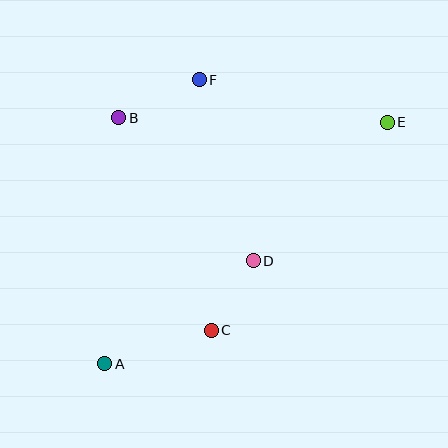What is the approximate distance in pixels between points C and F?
The distance between C and F is approximately 251 pixels.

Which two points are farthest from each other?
Points A and E are farthest from each other.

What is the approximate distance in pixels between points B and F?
The distance between B and F is approximately 89 pixels.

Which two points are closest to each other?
Points C and D are closest to each other.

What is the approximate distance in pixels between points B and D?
The distance between B and D is approximately 196 pixels.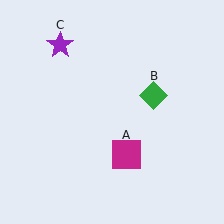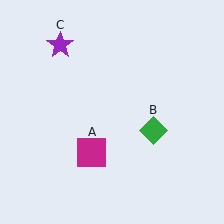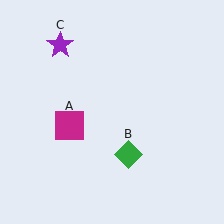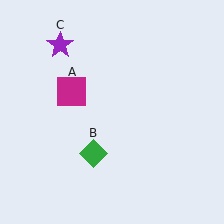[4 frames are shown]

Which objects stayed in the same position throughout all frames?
Purple star (object C) remained stationary.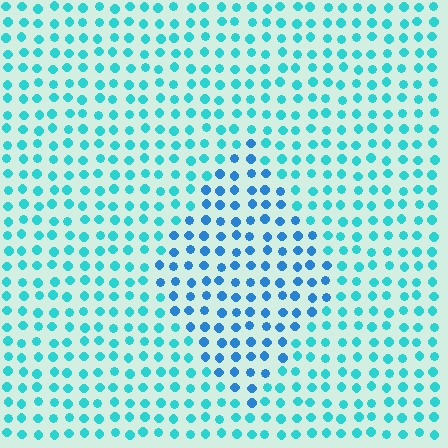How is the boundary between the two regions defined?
The boundary is defined purely by a slight shift in hue (about 29 degrees). Spacing, size, and orientation are identical on both sides.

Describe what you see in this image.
The image is filled with small cyan elements in a uniform arrangement. A diamond-shaped region is visible where the elements are tinted to a slightly different hue, forming a subtle color boundary.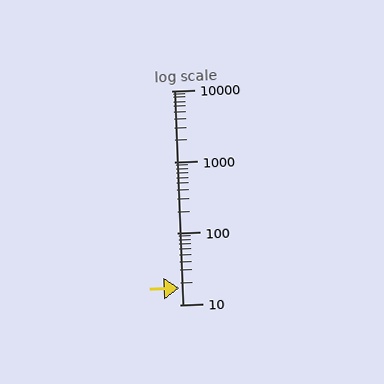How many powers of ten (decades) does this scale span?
The scale spans 3 decades, from 10 to 10000.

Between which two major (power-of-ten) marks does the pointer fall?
The pointer is between 10 and 100.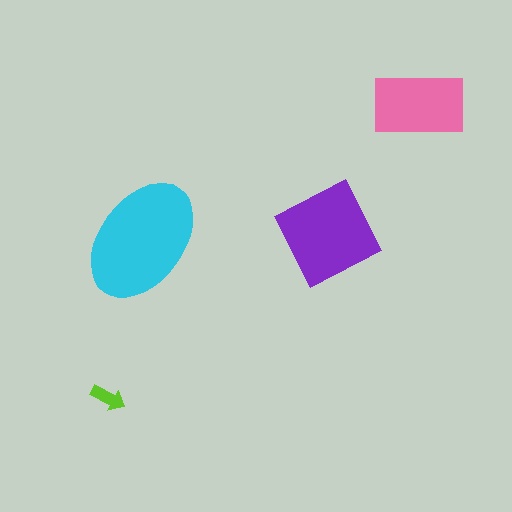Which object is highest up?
The pink rectangle is topmost.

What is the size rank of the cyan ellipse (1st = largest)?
1st.